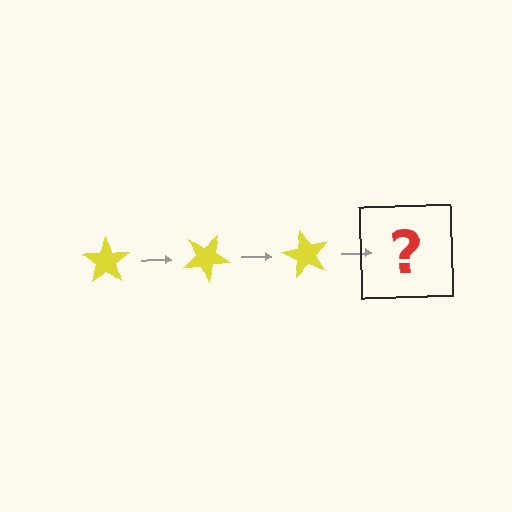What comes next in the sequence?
The next element should be a yellow star rotated 90 degrees.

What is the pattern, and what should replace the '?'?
The pattern is that the star rotates 30 degrees each step. The '?' should be a yellow star rotated 90 degrees.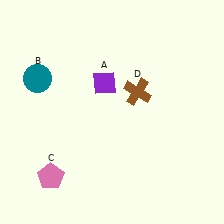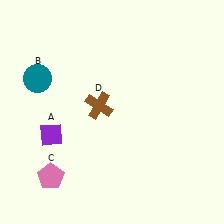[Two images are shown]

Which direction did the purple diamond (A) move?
The purple diamond (A) moved left.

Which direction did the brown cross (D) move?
The brown cross (D) moved left.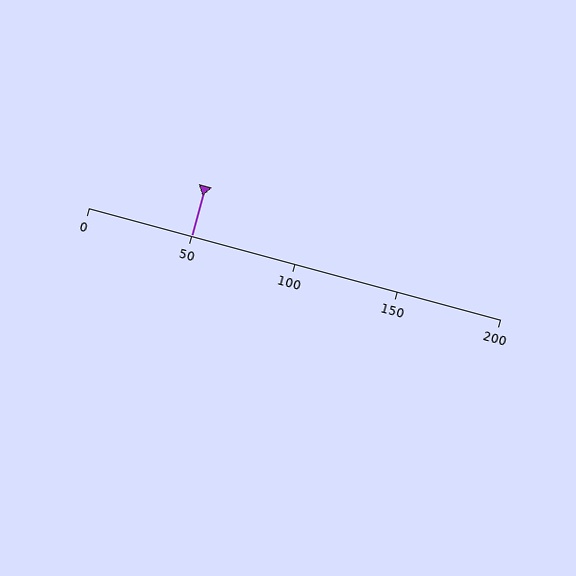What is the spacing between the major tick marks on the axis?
The major ticks are spaced 50 apart.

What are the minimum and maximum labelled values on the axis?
The axis runs from 0 to 200.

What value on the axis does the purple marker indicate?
The marker indicates approximately 50.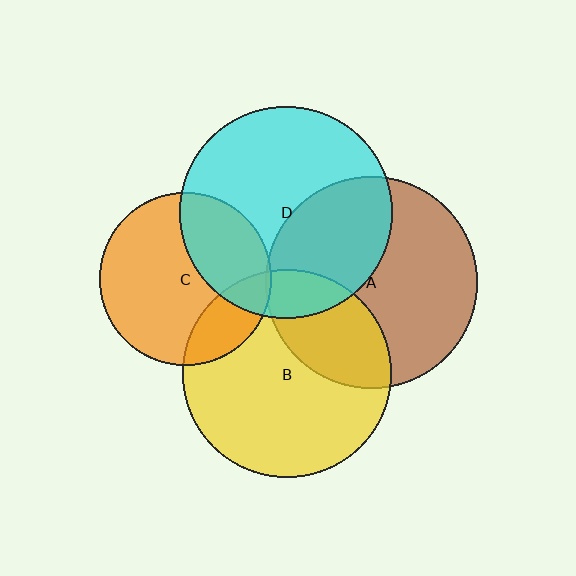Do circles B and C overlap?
Yes.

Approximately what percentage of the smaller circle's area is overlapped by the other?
Approximately 20%.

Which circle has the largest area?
Circle A (brown).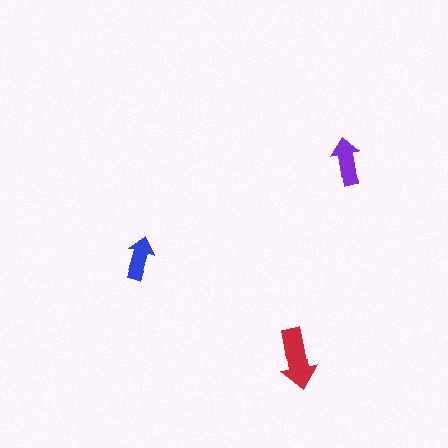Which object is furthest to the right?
The purple arrow is rightmost.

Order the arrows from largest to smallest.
the red one, the purple one, the blue one.